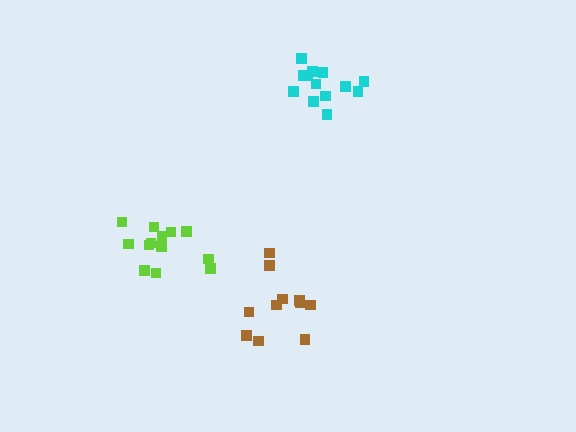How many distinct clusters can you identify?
There are 3 distinct clusters.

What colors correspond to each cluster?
The clusters are colored: cyan, lime, brown.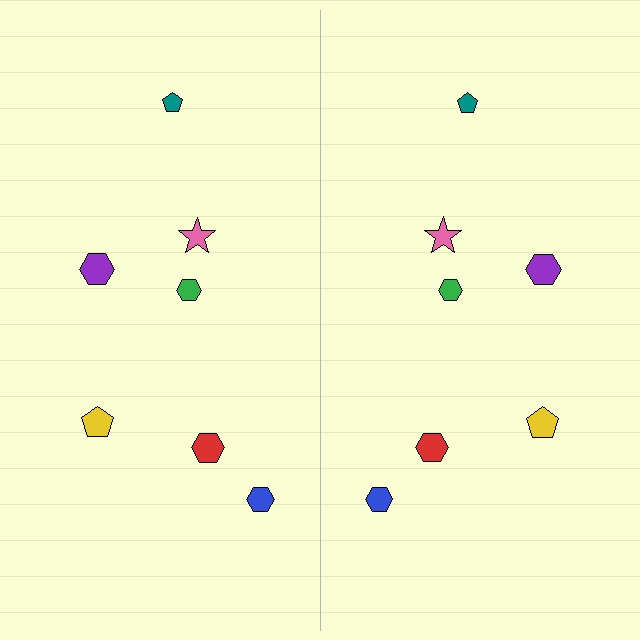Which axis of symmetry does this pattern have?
The pattern has a vertical axis of symmetry running through the center of the image.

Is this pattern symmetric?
Yes, this pattern has bilateral (reflection) symmetry.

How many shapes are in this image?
There are 14 shapes in this image.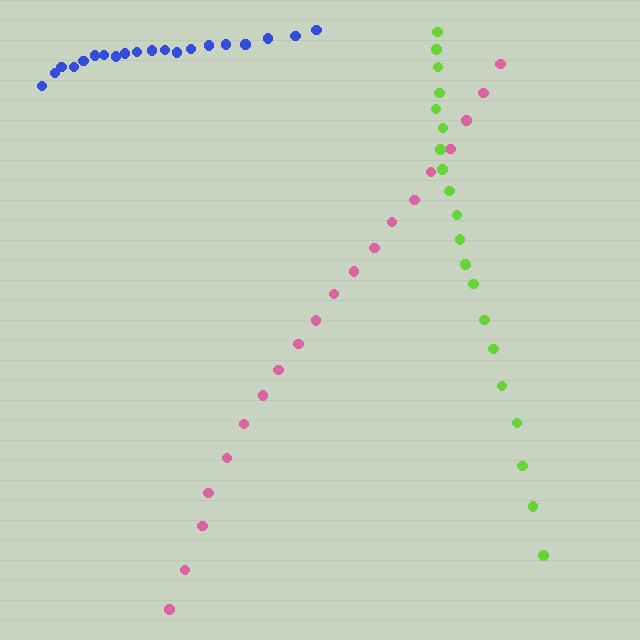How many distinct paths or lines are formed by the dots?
There are 3 distinct paths.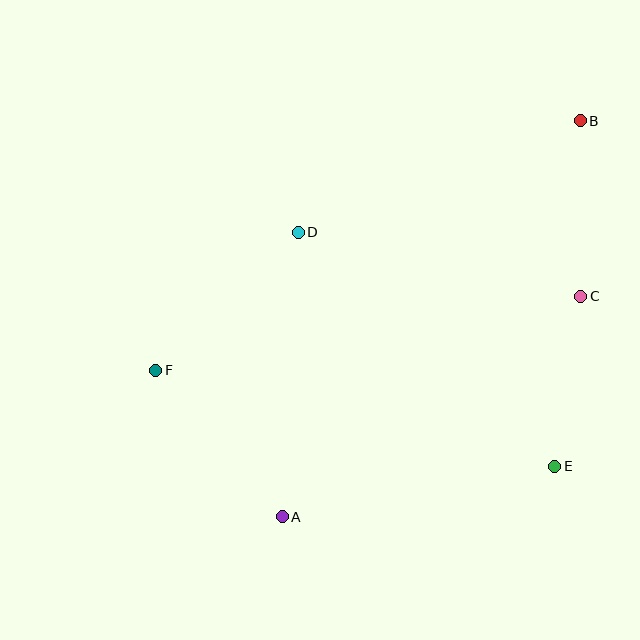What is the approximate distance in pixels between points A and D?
The distance between A and D is approximately 285 pixels.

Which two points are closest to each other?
Points C and E are closest to each other.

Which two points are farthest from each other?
Points A and B are farthest from each other.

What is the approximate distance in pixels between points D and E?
The distance between D and E is approximately 347 pixels.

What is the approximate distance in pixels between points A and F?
The distance between A and F is approximately 193 pixels.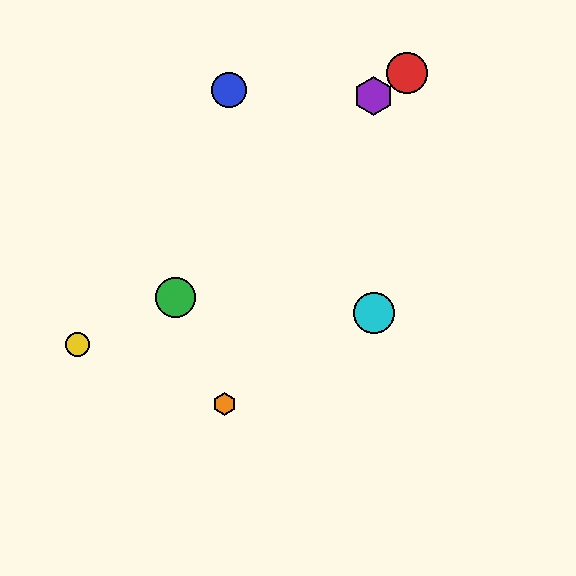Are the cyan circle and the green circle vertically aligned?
No, the cyan circle is at x≈374 and the green circle is at x≈176.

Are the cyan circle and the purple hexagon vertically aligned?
Yes, both are at x≈374.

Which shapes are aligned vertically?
The purple hexagon, the cyan circle are aligned vertically.